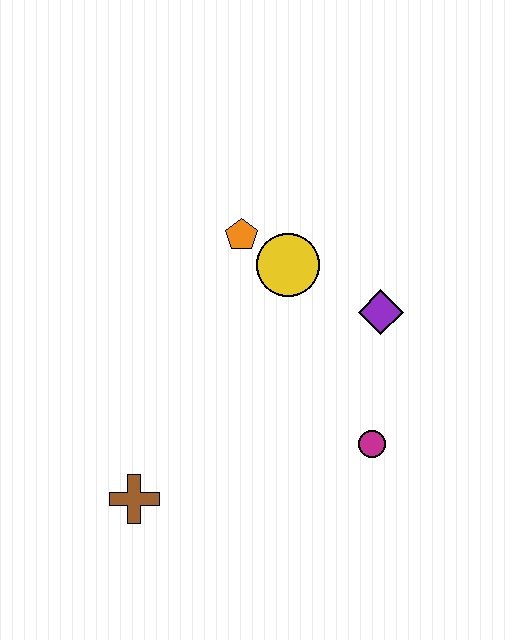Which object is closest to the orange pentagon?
The yellow circle is closest to the orange pentagon.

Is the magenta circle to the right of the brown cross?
Yes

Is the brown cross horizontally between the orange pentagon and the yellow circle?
No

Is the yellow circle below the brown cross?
No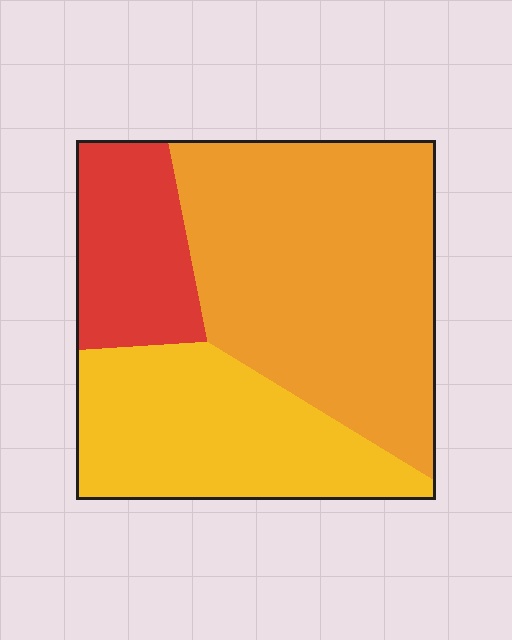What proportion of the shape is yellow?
Yellow covers about 30% of the shape.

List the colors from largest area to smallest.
From largest to smallest: orange, yellow, red.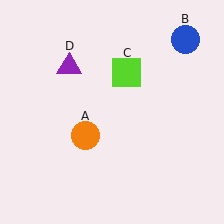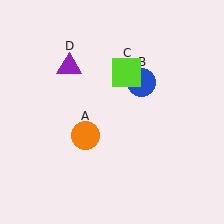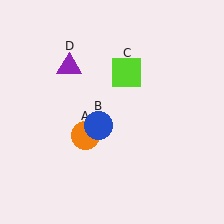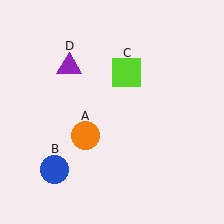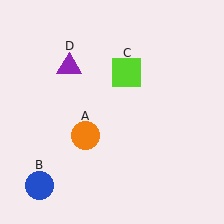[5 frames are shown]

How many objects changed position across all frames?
1 object changed position: blue circle (object B).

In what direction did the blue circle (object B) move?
The blue circle (object B) moved down and to the left.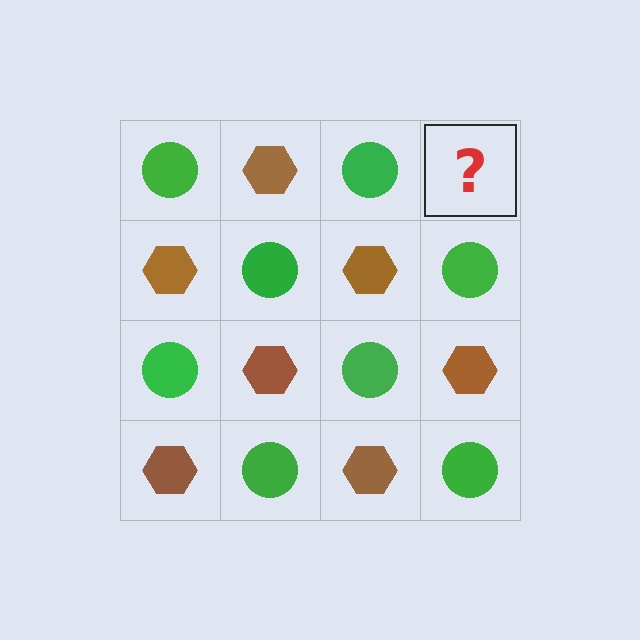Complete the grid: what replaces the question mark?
The question mark should be replaced with a brown hexagon.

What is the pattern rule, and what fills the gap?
The rule is that it alternates green circle and brown hexagon in a checkerboard pattern. The gap should be filled with a brown hexagon.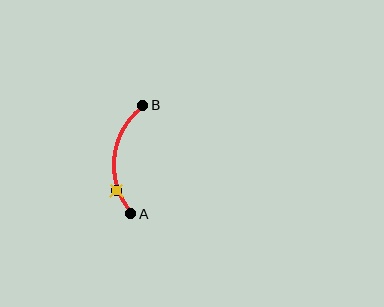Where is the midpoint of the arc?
The arc midpoint is the point on the curve farthest from the straight line joining A and B. It sits to the left of that line.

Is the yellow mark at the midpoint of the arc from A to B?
No. The yellow mark lies on the arc but is closer to endpoint A. The arc midpoint would be at the point on the curve equidistant along the arc from both A and B.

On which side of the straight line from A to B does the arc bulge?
The arc bulges to the left of the straight line connecting A and B.